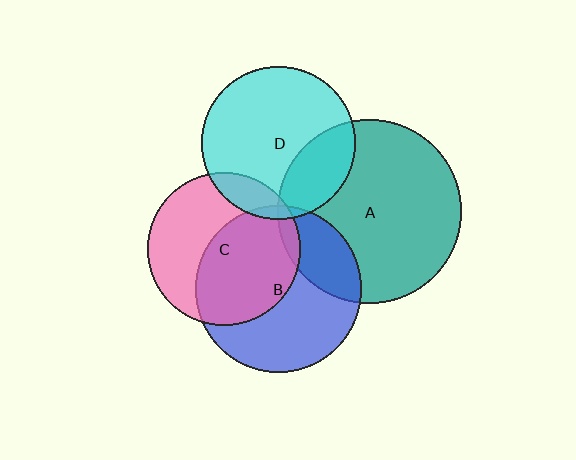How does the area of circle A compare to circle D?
Approximately 1.4 times.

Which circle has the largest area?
Circle A (teal).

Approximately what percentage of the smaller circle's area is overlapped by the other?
Approximately 5%.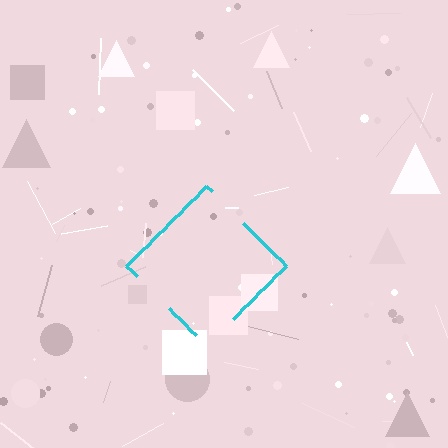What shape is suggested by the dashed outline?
The dashed outline suggests a diamond.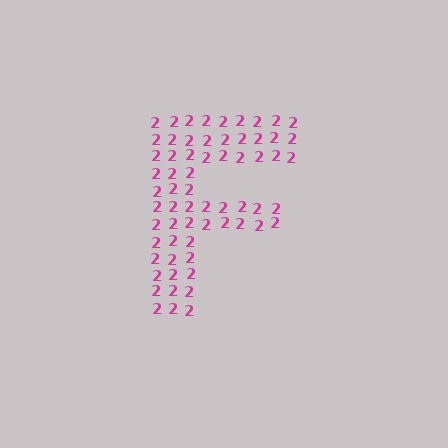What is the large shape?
The large shape is the letter F.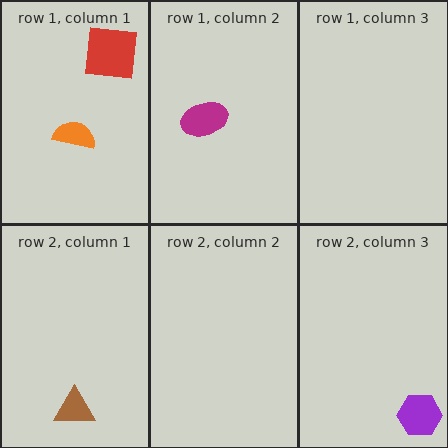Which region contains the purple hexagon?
The row 2, column 3 region.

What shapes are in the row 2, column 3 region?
The purple hexagon.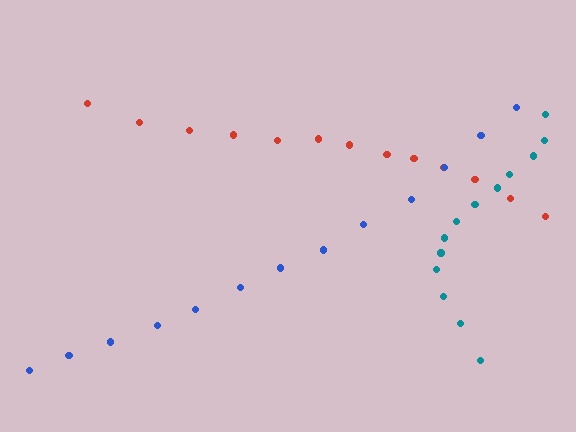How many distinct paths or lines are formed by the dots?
There are 3 distinct paths.